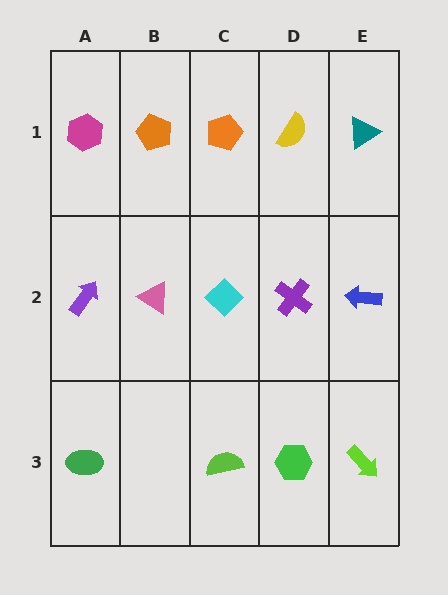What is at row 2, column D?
A purple cross.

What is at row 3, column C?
A lime semicircle.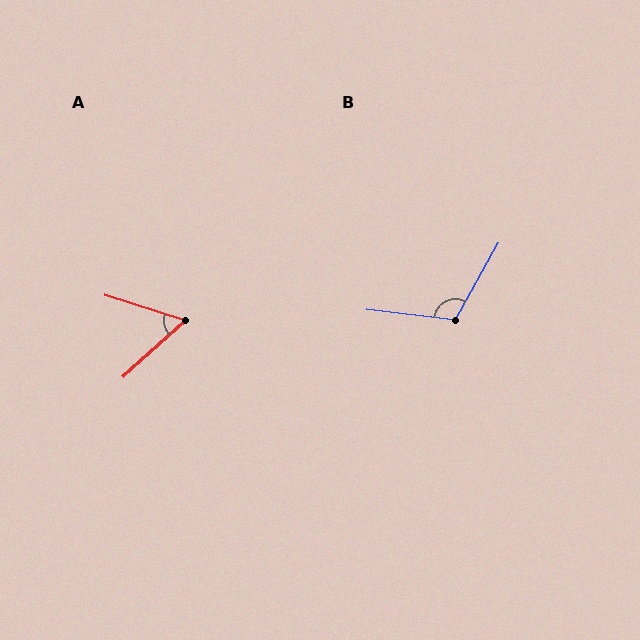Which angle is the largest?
B, at approximately 112 degrees.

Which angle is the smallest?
A, at approximately 59 degrees.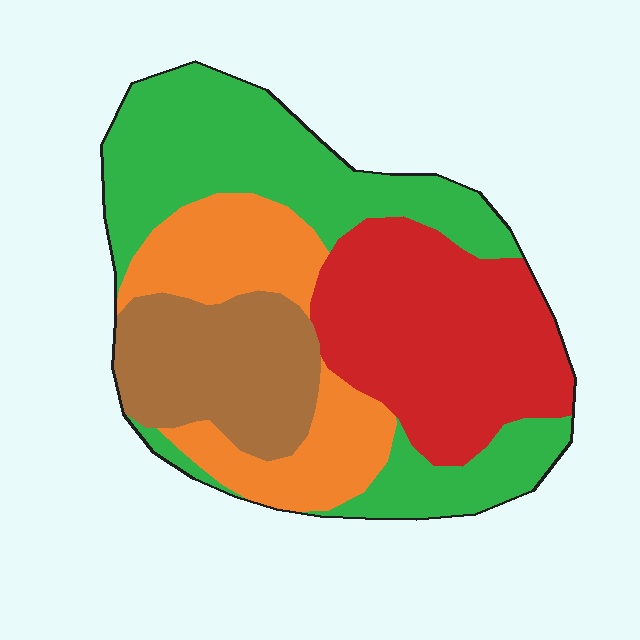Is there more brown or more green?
Green.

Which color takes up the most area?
Green, at roughly 35%.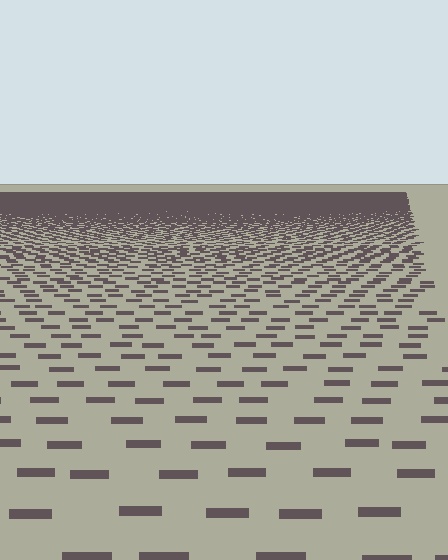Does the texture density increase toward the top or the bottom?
Density increases toward the top.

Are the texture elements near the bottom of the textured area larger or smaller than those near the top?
Larger. Near the bottom, elements are closer to the viewer and appear at a bigger on-screen size.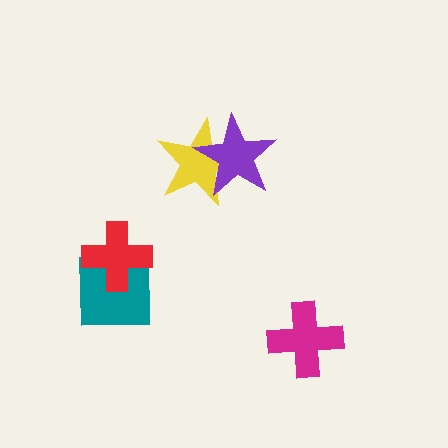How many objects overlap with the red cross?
1 object overlaps with the red cross.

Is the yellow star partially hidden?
Yes, it is partially covered by another shape.